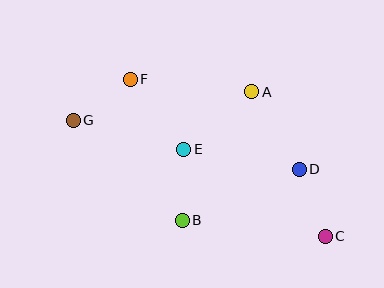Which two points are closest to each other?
Points F and G are closest to each other.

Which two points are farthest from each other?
Points C and G are farthest from each other.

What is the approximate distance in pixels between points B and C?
The distance between B and C is approximately 144 pixels.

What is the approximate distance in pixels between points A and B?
The distance between A and B is approximately 146 pixels.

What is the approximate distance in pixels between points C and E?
The distance between C and E is approximately 166 pixels.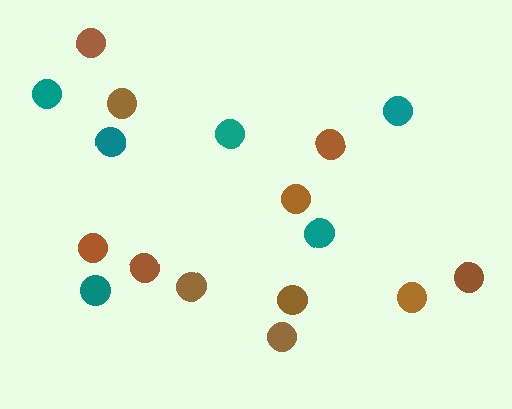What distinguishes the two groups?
There are 2 groups: one group of brown circles (11) and one group of teal circles (6).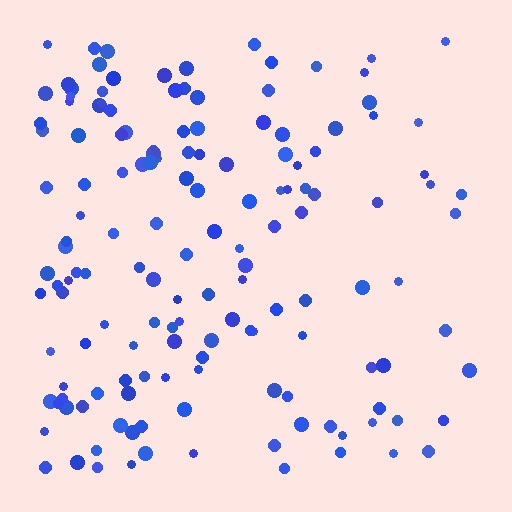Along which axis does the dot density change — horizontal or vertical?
Horizontal.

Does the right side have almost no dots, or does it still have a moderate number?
Still a moderate number, just noticeably fewer than the left.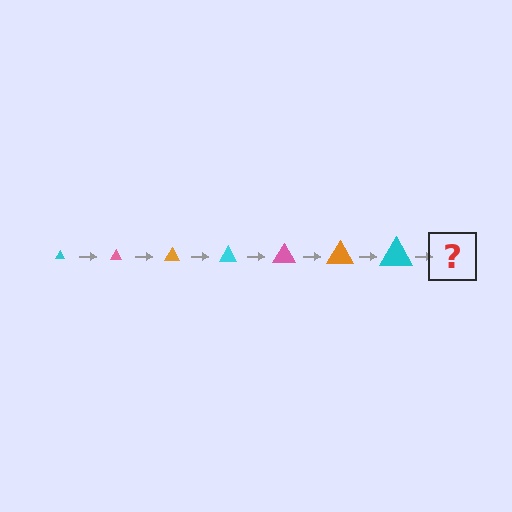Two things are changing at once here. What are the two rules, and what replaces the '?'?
The two rules are that the triangle grows larger each step and the color cycles through cyan, pink, and orange. The '?' should be a pink triangle, larger than the previous one.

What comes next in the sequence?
The next element should be a pink triangle, larger than the previous one.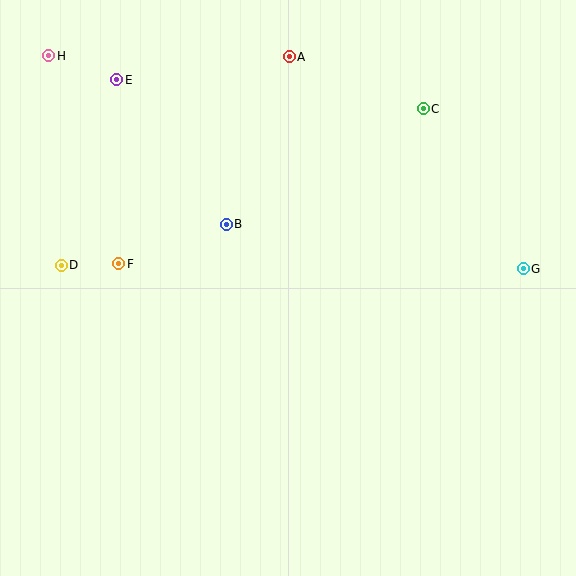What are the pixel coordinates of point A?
Point A is at (289, 57).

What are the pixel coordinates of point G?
Point G is at (523, 269).